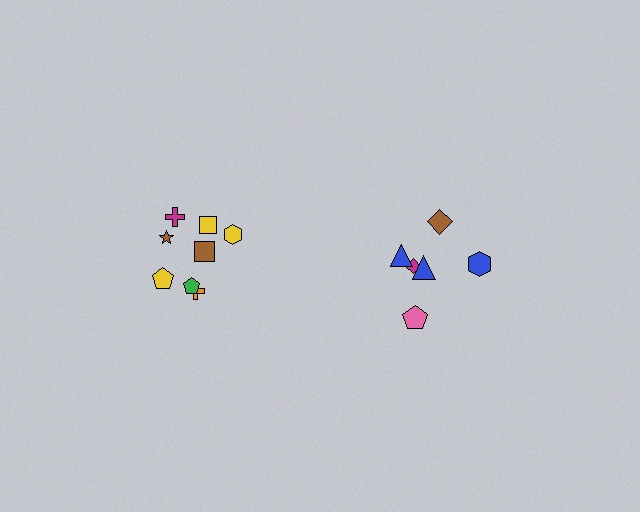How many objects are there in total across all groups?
There are 14 objects.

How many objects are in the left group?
There are 8 objects.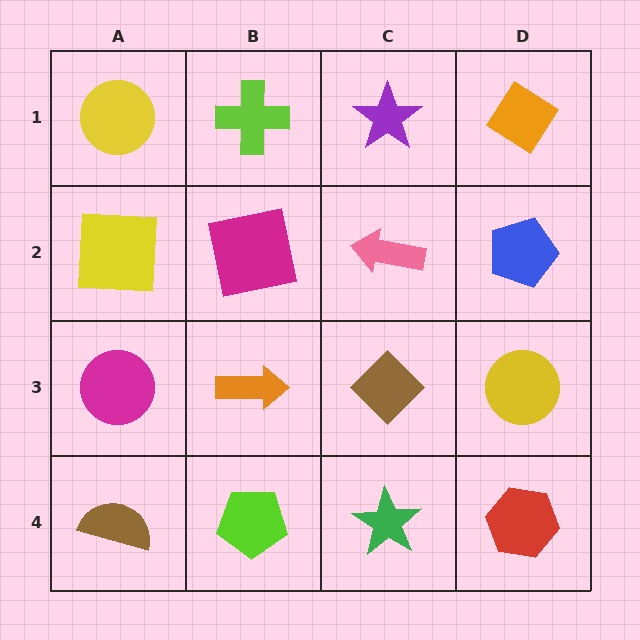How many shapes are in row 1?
4 shapes.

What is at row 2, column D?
A blue pentagon.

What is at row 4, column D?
A red hexagon.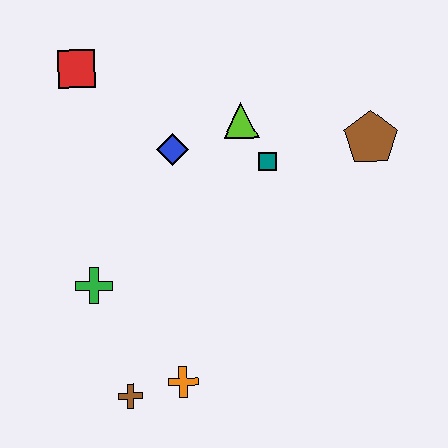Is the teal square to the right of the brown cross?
Yes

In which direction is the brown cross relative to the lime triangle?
The brown cross is below the lime triangle.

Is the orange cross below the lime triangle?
Yes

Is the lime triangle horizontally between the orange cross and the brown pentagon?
Yes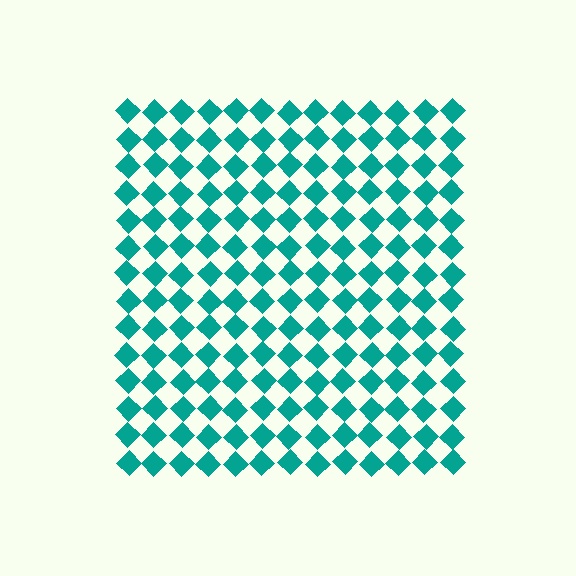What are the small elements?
The small elements are diamonds.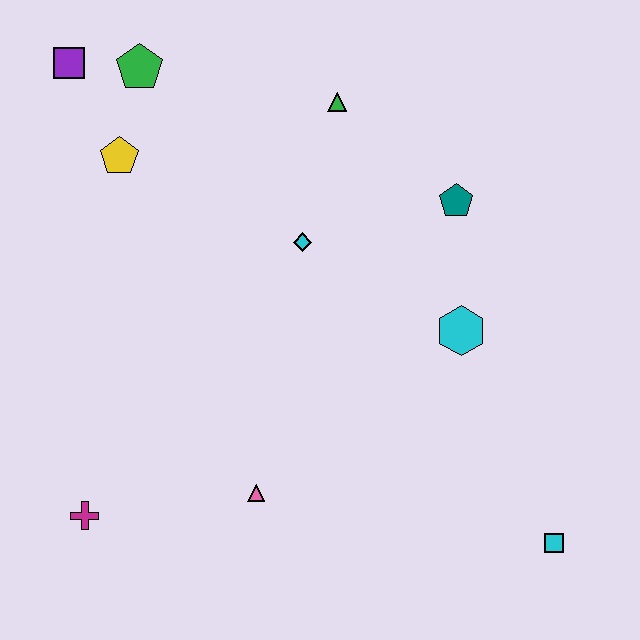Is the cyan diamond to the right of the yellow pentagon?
Yes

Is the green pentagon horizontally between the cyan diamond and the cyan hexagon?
No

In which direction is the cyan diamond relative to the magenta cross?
The cyan diamond is above the magenta cross.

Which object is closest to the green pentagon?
The purple square is closest to the green pentagon.